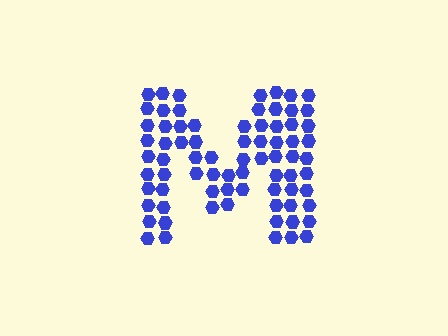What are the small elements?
The small elements are hexagons.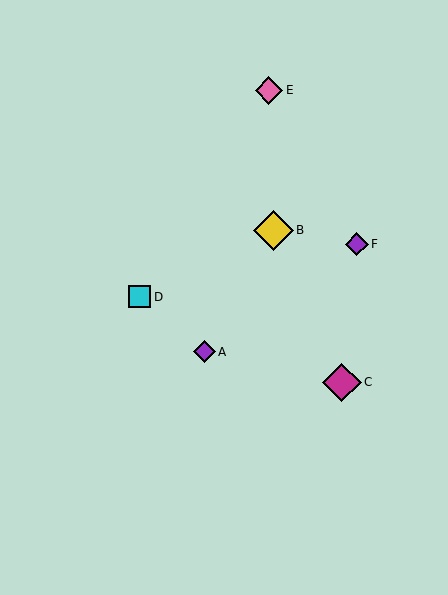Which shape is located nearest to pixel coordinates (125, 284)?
The cyan square (labeled D) at (139, 297) is nearest to that location.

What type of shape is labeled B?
Shape B is a yellow diamond.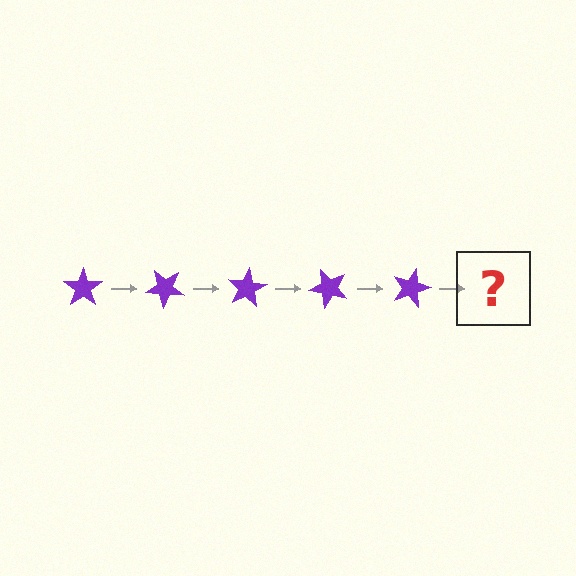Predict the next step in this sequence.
The next step is a purple star rotated 200 degrees.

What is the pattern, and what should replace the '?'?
The pattern is that the star rotates 40 degrees each step. The '?' should be a purple star rotated 200 degrees.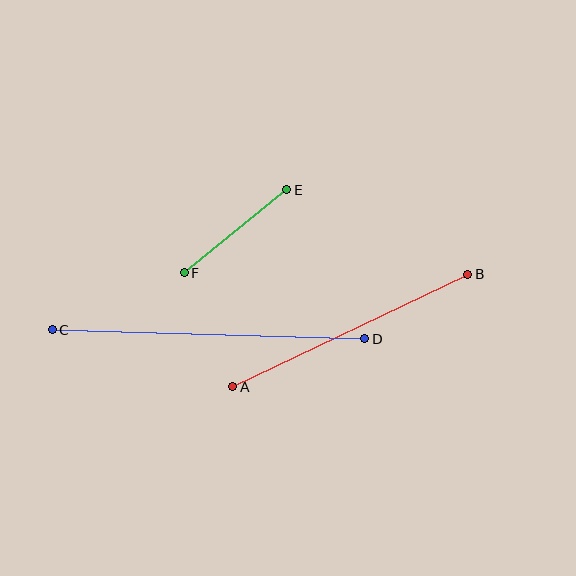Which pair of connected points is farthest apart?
Points C and D are farthest apart.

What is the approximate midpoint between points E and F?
The midpoint is at approximately (235, 231) pixels.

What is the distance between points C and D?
The distance is approximately 313 pixels.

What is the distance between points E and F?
The distance is approximately 132 pixels.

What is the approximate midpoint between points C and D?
The midpoint is at approximately (208, 334) pixels.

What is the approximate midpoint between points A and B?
The midpoint is at approximately (350, 331) pixels.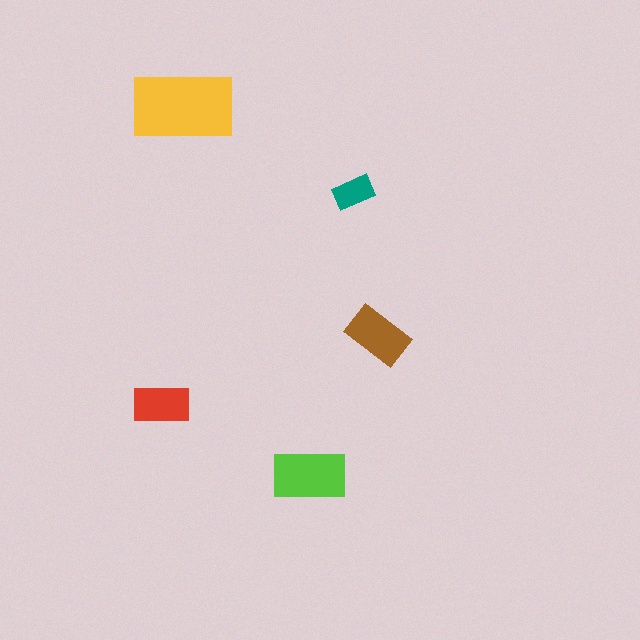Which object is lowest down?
The lime rectangle is bottommost.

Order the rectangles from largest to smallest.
the yellow one, the lime one, the brown one, the red one, the teal one.